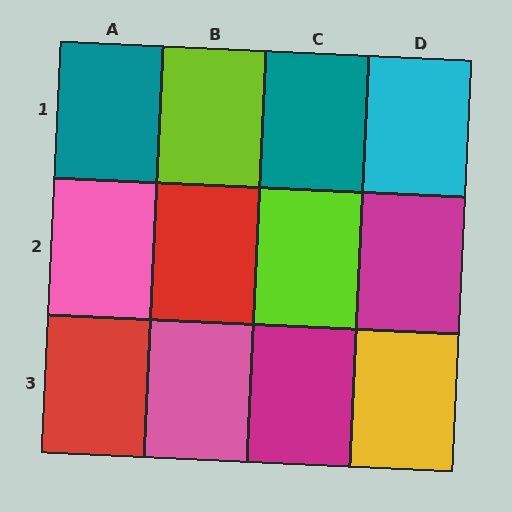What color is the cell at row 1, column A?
Teal.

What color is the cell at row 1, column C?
Teal.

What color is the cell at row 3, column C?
Magenta.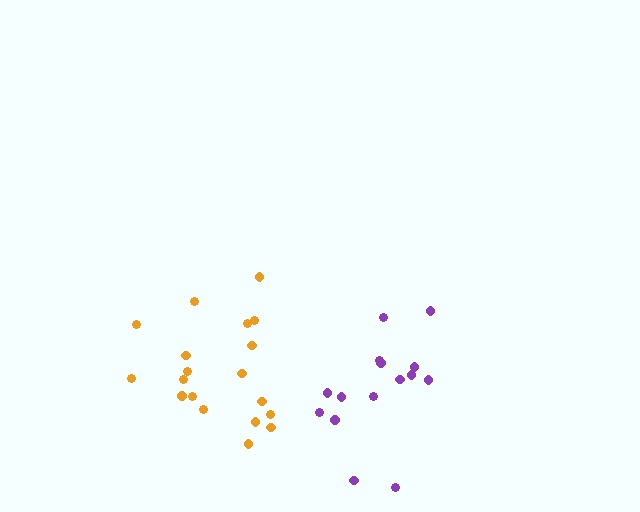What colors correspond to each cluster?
The clusters are colored: purple, orange.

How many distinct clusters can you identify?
There are 2 distinct clusters.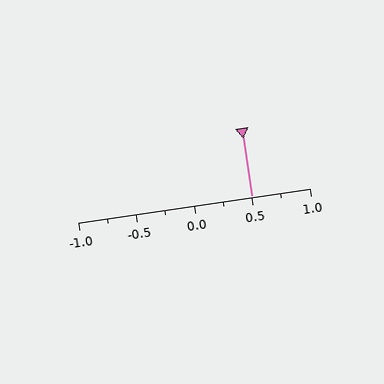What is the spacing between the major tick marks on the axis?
The major ticks are spaced 0.5 apart.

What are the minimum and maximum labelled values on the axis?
The axis runs from -1.0 to 1.0.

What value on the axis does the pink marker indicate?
The marker indicates approximately 0.5.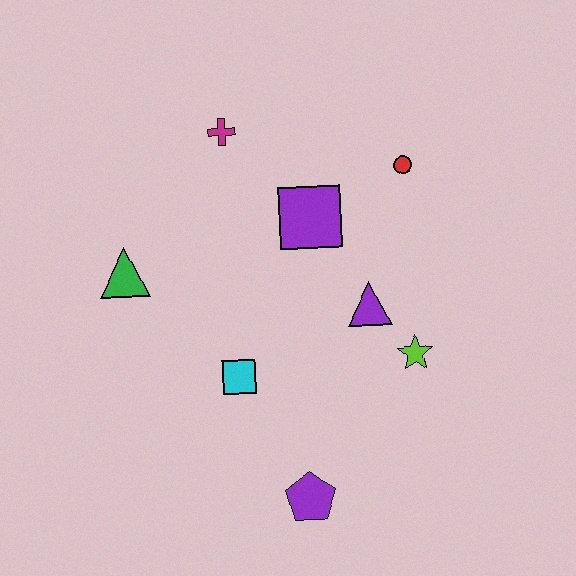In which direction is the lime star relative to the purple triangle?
The lime star is below the purple triangle.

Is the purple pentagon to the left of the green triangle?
No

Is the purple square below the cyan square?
No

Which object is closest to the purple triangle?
The lime star is closest to the purple triangle.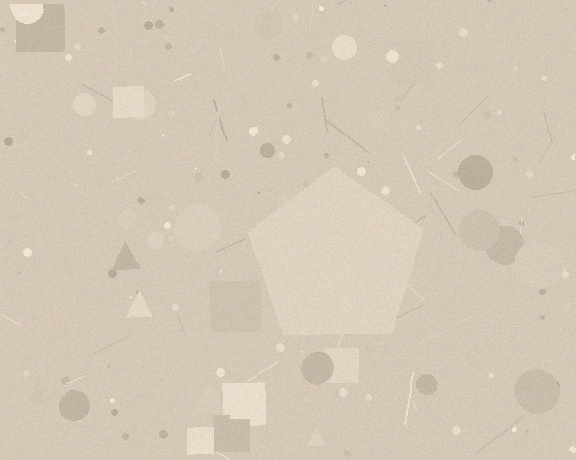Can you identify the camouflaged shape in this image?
The camouflaged shape is a pentagon.